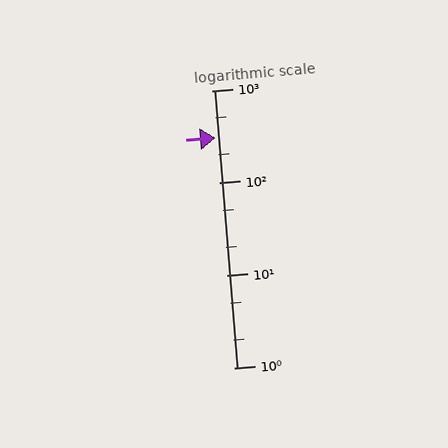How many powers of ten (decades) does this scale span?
The scale spans 3 decades, from 1 to 1000.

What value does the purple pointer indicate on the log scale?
The pointer indicates approximately 310.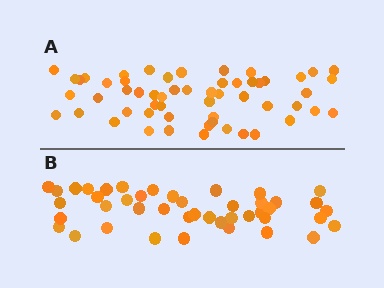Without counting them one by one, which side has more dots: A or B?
Region A (the top region) has more dots.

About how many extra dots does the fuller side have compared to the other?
Region A has roughly 12 or so more dots than region B.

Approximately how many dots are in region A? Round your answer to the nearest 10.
About 60 dots. (The exact count is 56, which rounds to 60.)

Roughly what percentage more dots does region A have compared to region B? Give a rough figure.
About 25% more.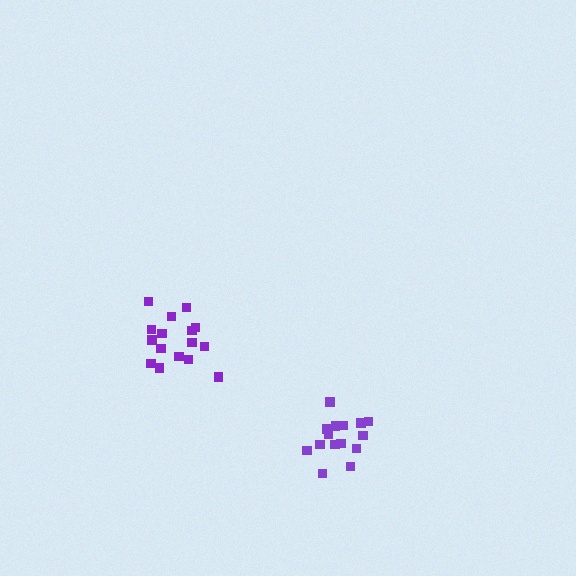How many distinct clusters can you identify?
There are 2 distinct clusters.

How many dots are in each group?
Group 1: 16 dots, Group 2: 15 dots (31 total).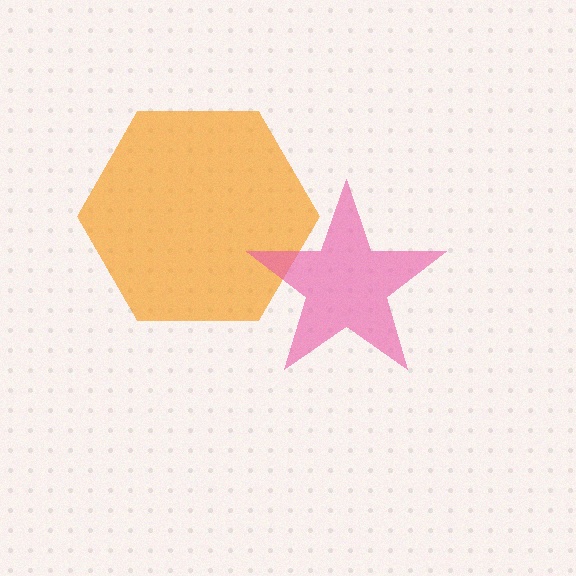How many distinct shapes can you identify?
There are 2 distinct shapes: an orange hexagon, a pink star.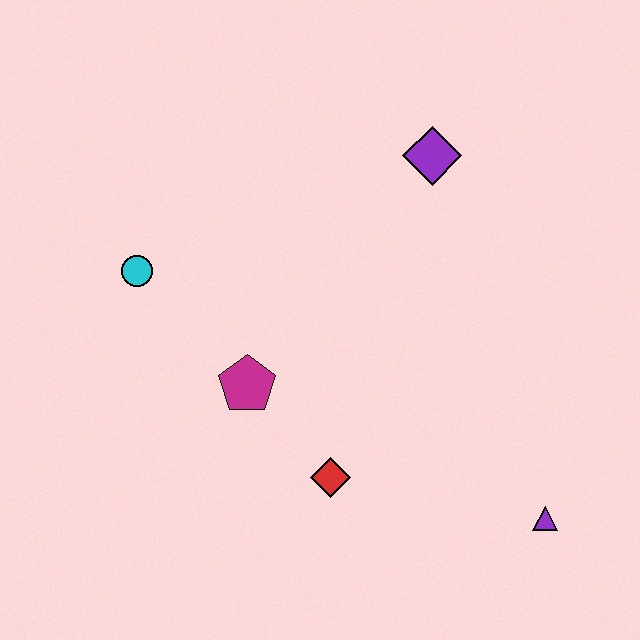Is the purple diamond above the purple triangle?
Yes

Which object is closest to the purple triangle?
The red diamond is closest to the purple triangle.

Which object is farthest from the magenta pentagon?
The purple triangle is farthest from the magenta pentagon.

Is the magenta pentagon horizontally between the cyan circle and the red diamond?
Yes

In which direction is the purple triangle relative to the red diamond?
The purple triangle is to the right of the red diamond.